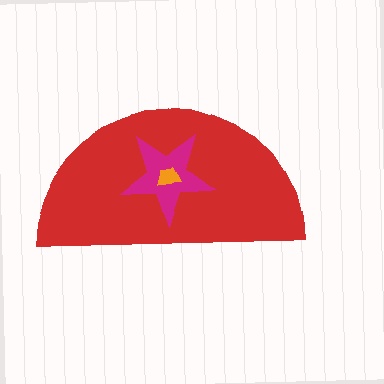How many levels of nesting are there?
3.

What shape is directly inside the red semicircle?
The magenta star.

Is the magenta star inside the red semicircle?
Yes.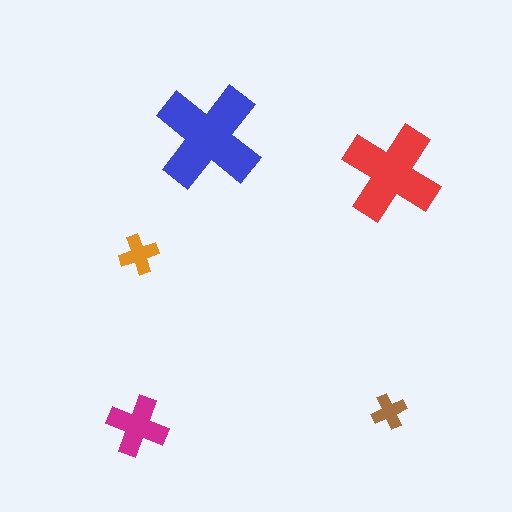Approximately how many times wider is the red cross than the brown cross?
About 3 times wider.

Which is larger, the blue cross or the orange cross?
The blue one.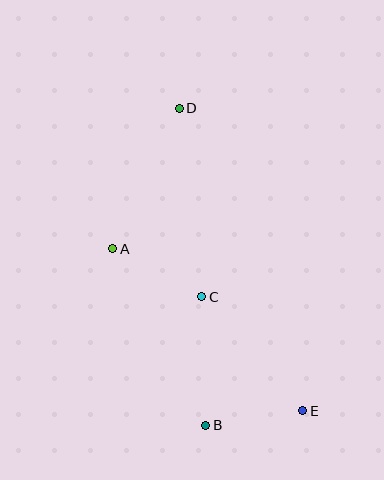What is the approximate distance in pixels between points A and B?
The distance between A and B is approximately 199 pixels.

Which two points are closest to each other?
Points B and E are closest to each other.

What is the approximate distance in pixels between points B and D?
The distance between B and D is approximately 318 pixels.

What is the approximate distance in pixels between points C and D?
The distance between C and D is approximately 190 pixels.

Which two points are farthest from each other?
Points D and E are farthest from each other.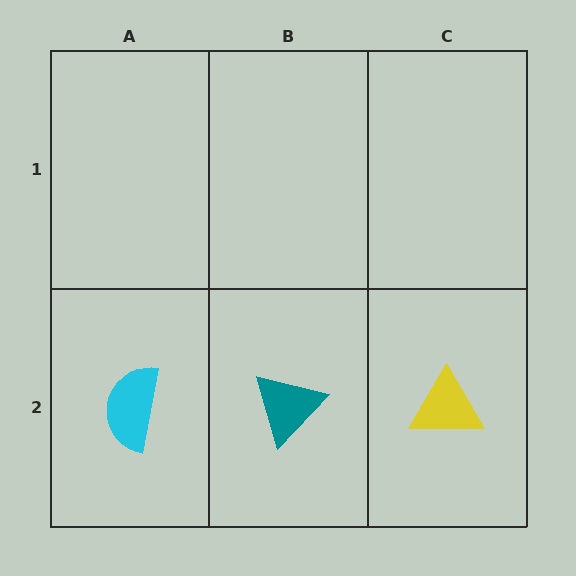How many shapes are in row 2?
3 shapes.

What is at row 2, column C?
A yellow triangle.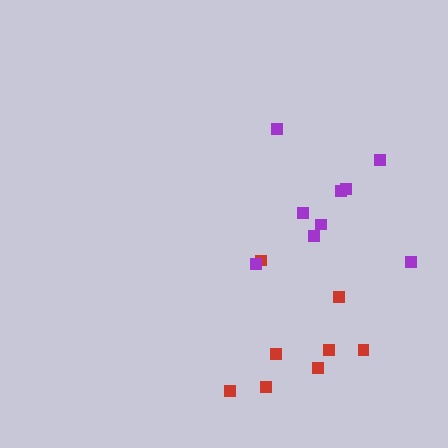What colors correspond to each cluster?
The clusters are colored: red, purple.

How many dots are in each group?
Group 1: 8 dots, Group 2: 9 dots (17 total).